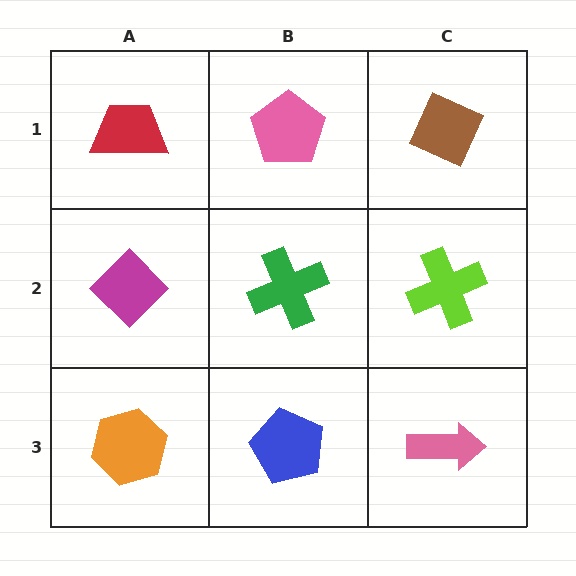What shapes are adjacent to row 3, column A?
A magenta diamond (row 2, column A), a blue pentagon (row 3, column B).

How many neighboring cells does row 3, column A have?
2.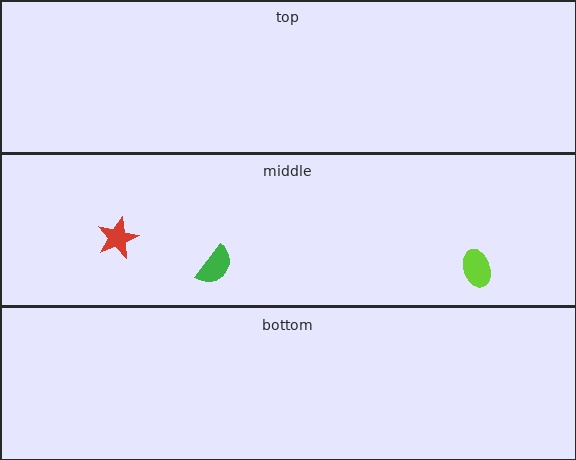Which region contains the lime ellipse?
The middle region.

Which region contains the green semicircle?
The middle region.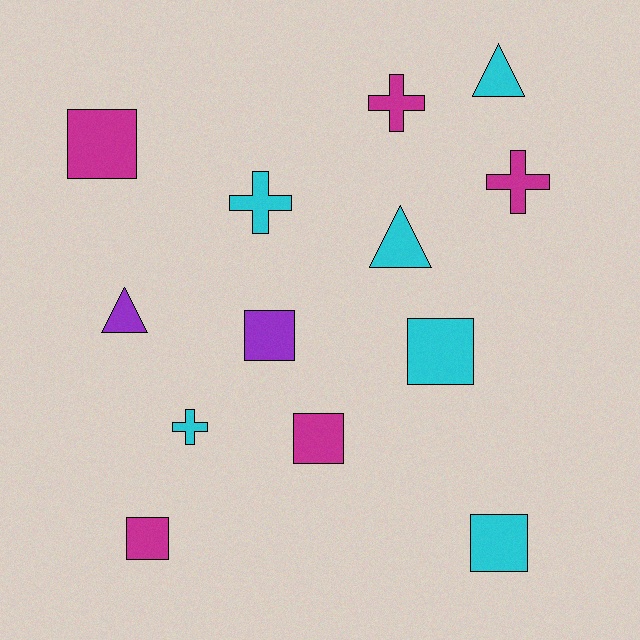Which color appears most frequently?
Cyan, with 6 objects.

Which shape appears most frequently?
Square, with 6 objects.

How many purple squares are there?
There is 1 purple square.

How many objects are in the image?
There are 13 objects.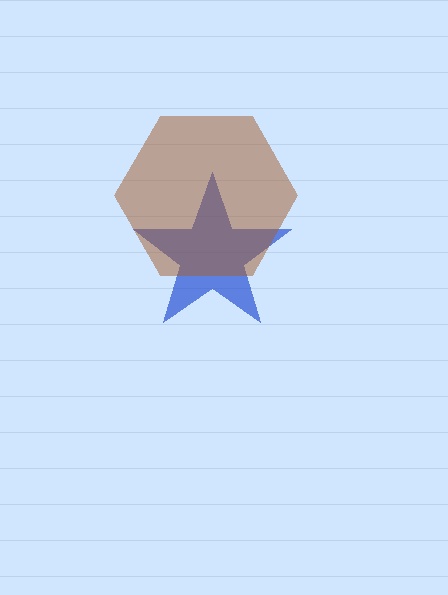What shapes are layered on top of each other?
The layered shapes are: a blue star, a brown hexagon.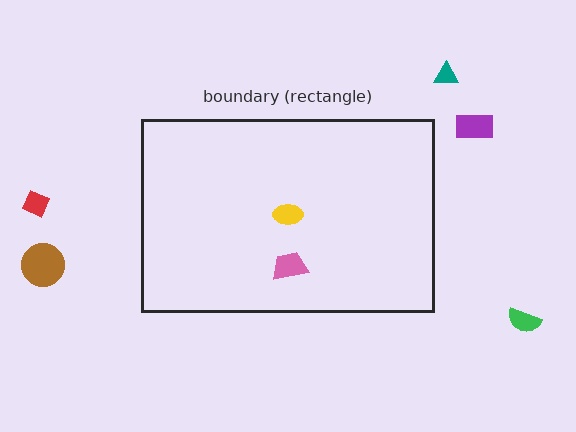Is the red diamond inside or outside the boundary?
Outside.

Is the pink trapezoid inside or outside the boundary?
Inside.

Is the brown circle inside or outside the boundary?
Outside.